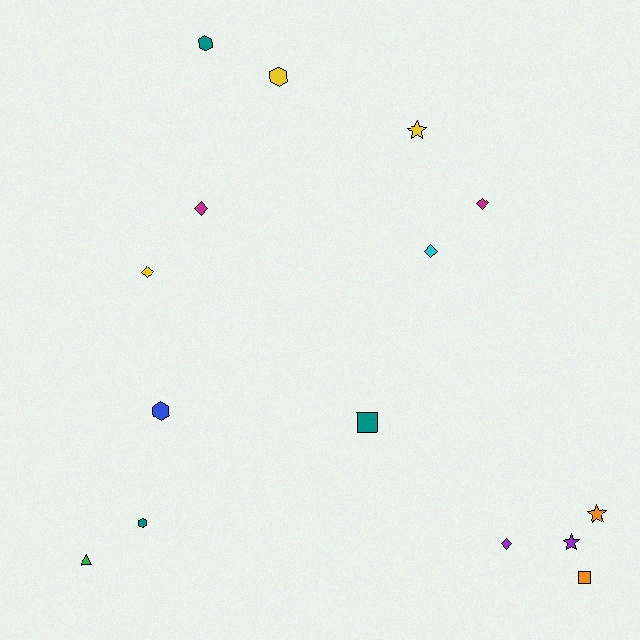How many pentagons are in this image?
There are no pentagons.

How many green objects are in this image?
There is 1 green object.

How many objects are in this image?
There are 15 objects.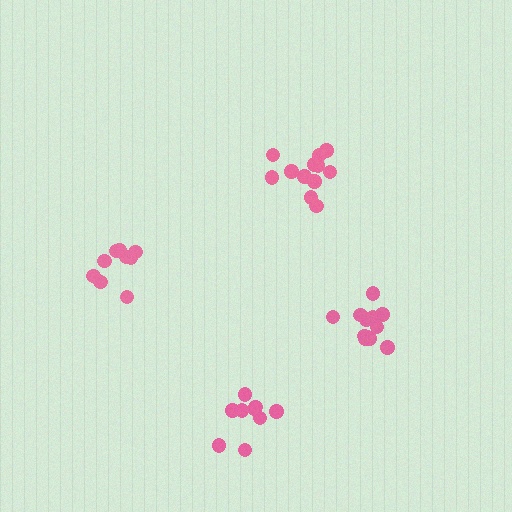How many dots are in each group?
Group 1: 12 dots, Group 2: 12 dots, Group 3: 9 dots, Group 4: 9 dots (42 total).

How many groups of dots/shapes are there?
There are 4 groups.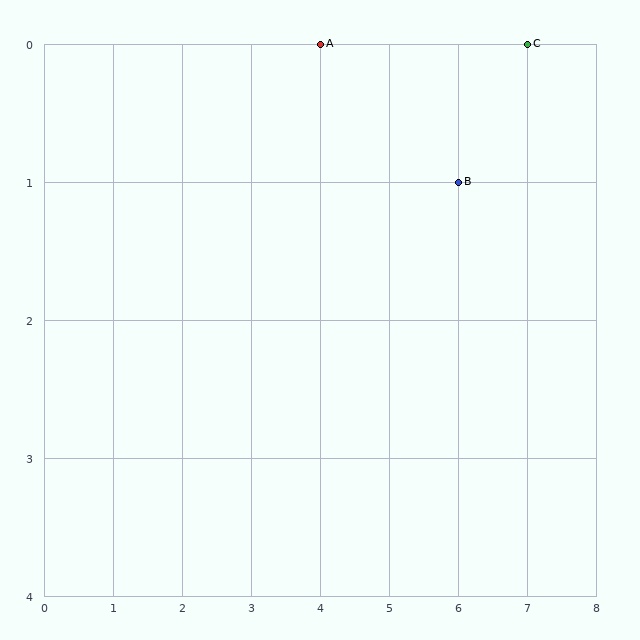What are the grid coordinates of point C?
Point C is at grid coordinates (7, 0).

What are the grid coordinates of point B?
Point B is at grid coordinates (6, 1).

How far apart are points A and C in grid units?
Points A and C are 3 columns apart.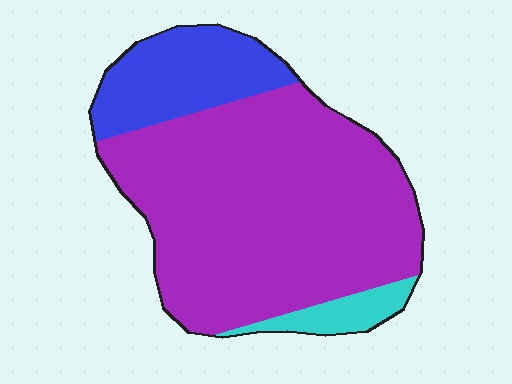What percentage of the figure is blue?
Blue covers around 20% of the figure.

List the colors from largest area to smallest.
From largest to smallest: purple, blue, cyan.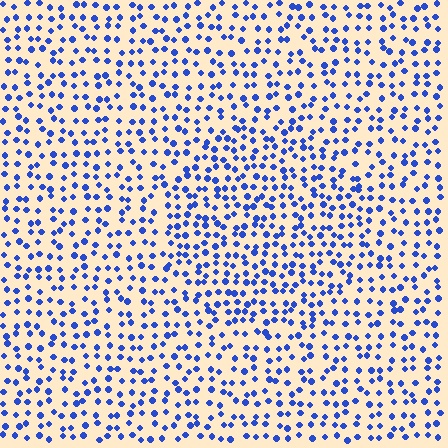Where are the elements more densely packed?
The elements are more densely packed inside the circle boundary.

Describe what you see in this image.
The image contains small blue elements arranged at two different densities. A circle-shaped region is visible where the elements are more densely packed than the surrounding area.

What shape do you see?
I see a circle.